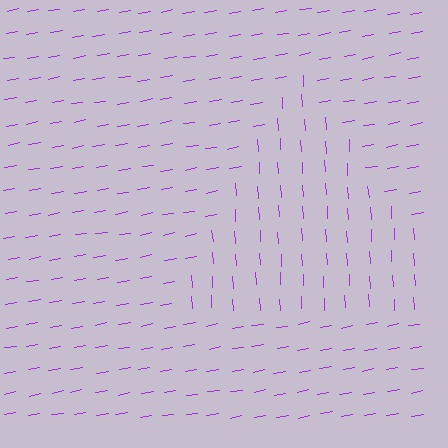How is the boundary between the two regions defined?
The boundary is defined purely by a change in line orientation (approximately 83 degrees difference). All lines are the same color and thickness.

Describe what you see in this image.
The image is filled with small purple line segments. A triangle region in the image has lines oriented differently from the surrounding lines, creating a visible texture boundary.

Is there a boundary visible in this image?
Yes, there is a texture boundary formed by a change in line orientation.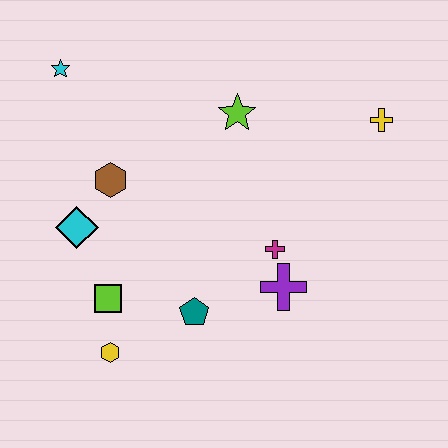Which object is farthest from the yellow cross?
The yellow hexagon is farthest from the yellow cross.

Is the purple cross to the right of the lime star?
Yes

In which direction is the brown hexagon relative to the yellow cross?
The brown hexagon is to the left of the yellow cross.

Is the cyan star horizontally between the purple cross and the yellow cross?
No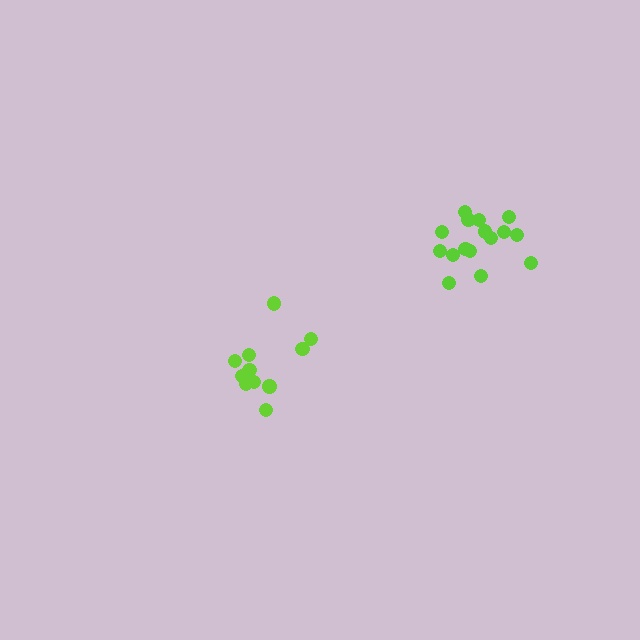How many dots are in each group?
Group 1: 11 dots, Group 2: 16 dots (27 total).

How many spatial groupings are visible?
There are 2 spatial groupings.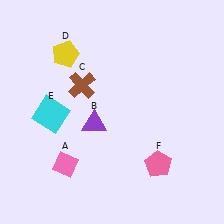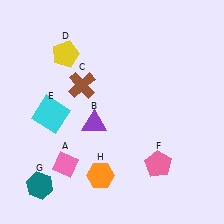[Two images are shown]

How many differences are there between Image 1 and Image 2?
There are 2 differences between the two images.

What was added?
A teal hexagon (G), an orange hexagon (H) were added in Image 2.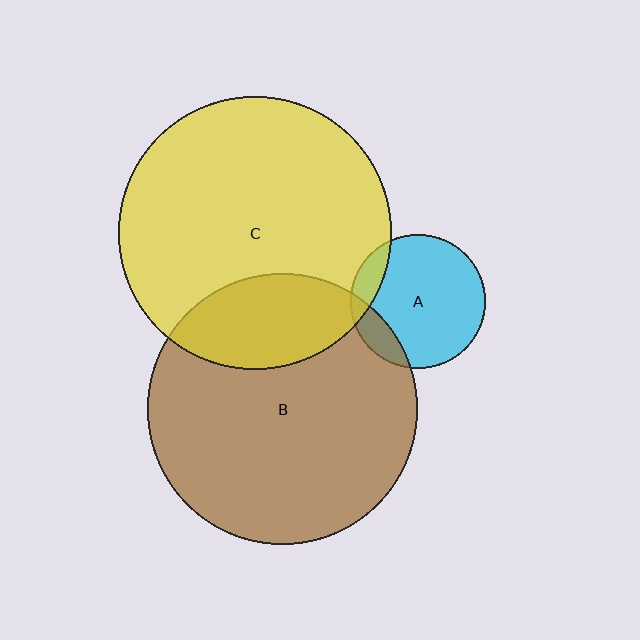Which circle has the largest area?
Circle C (yellow).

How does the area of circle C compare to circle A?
Approximately 4.1 times.